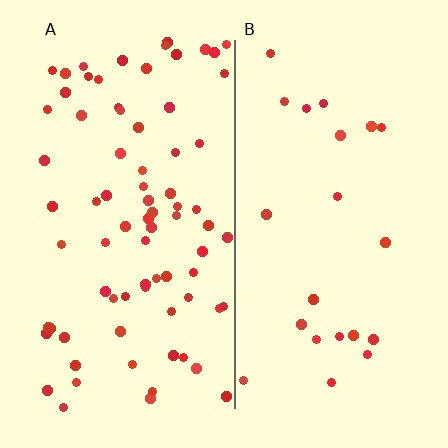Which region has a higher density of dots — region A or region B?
A (the left).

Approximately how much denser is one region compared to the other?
Approximately 3.4× — region A over region B.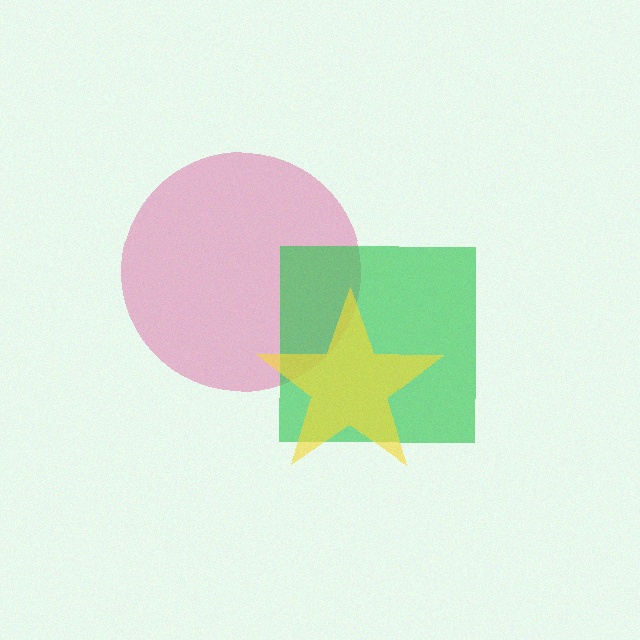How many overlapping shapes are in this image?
There are 3 overlapping shapes in the image.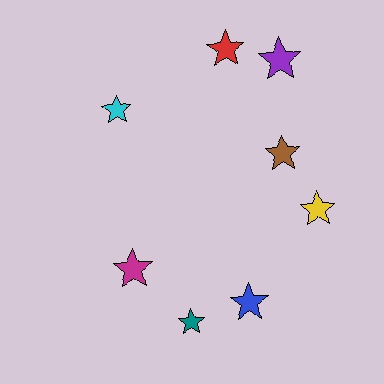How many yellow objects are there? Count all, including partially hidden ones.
There is 1 yellow object.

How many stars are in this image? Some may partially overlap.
There are 8 stars.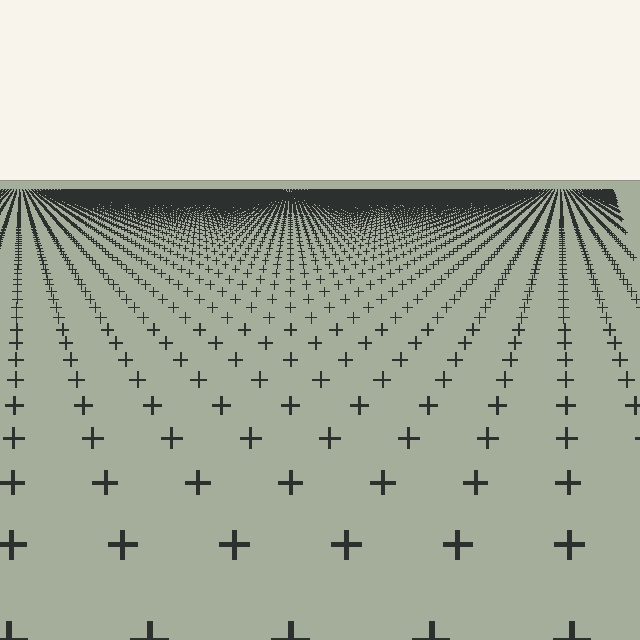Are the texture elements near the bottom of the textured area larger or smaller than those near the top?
Larger. Near the bottom, elements are closer to the viewer and appear at a bigger on-screen size.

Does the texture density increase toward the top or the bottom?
Density increases toward the top.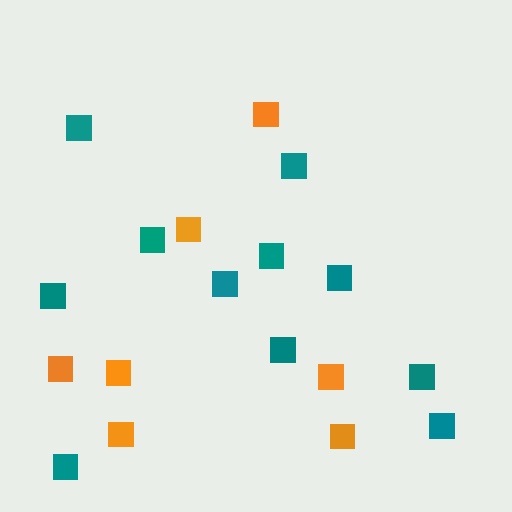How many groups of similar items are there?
There are 2 groups: one group of teal squares (11) and one group of orange squares (7).